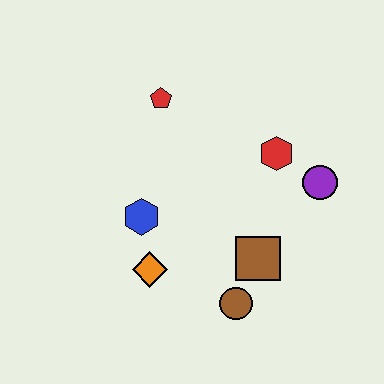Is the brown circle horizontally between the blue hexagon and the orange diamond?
No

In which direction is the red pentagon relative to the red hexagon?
The red pentagon is to the left of the red hexagon.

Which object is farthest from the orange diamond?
The purple circle is farthest from the orange diamond.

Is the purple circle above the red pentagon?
No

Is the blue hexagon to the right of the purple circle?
No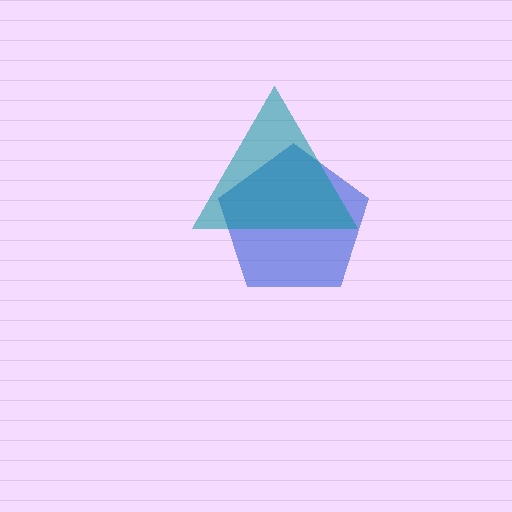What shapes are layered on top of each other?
The layered shapes are: a blue pentagon, a teal triangle.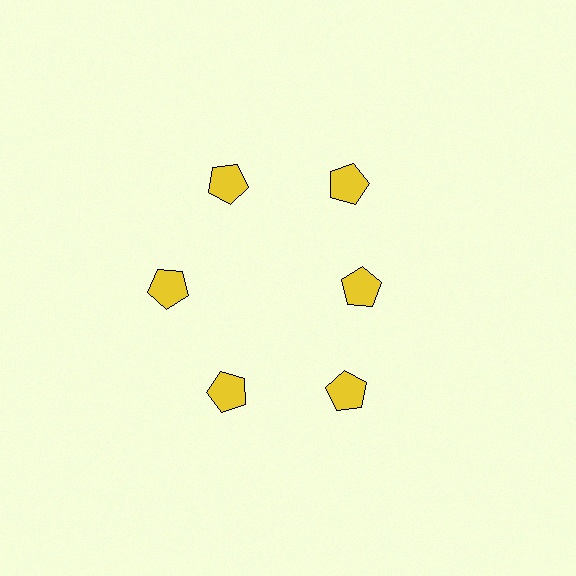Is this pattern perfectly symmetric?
No. The 6 yellow pentagons are arranged in a ring, but one element near the 3 o'clock position is pulled inward toward the center, breaking the 6-fold rotational symmetry.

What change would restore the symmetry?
The symmetry would be restored by moving it outward, back onto the ring so that all 6 pentagons sit at equal angles and equal distance from the center.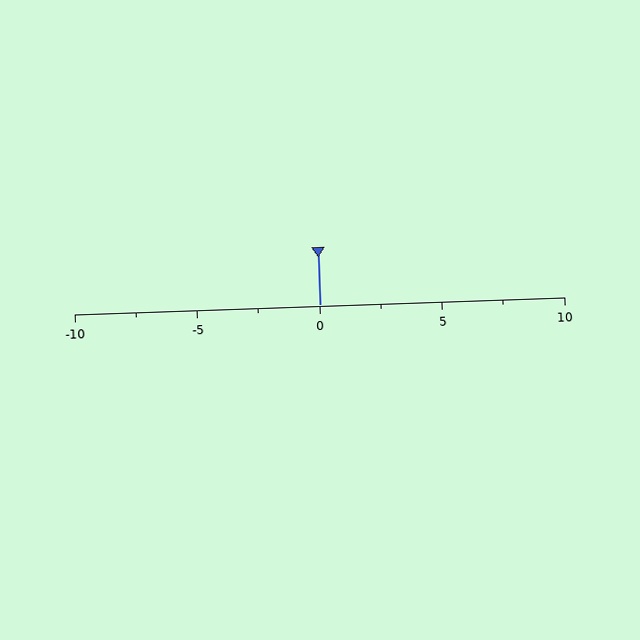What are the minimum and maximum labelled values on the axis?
The axis runs from -10 to 10.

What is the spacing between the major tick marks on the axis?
The major ticks are spaced 5 apart.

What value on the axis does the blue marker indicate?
The marker indicates approximately 0.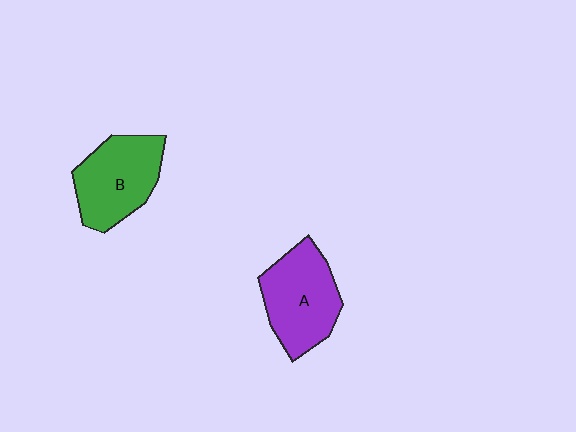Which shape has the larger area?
Shape A (purple).